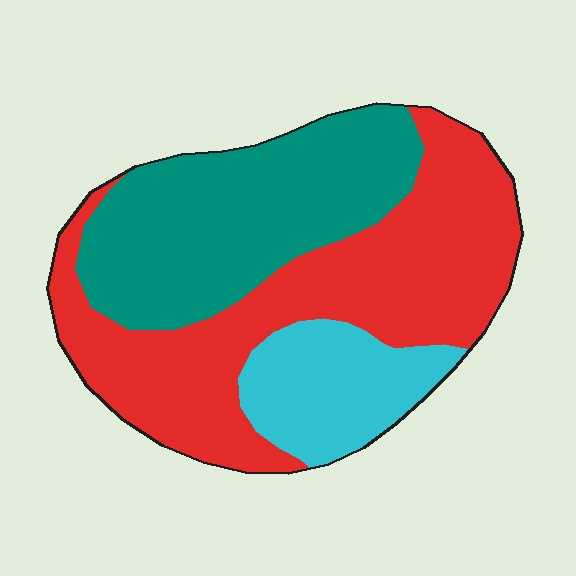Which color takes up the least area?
Cyan, at roughly 15%.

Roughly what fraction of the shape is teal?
Teal takes up between a quarter and a half of the shape.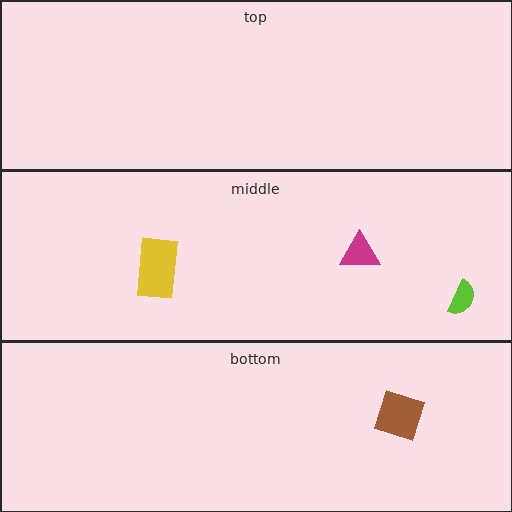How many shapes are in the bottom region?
1.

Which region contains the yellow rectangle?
The middle region.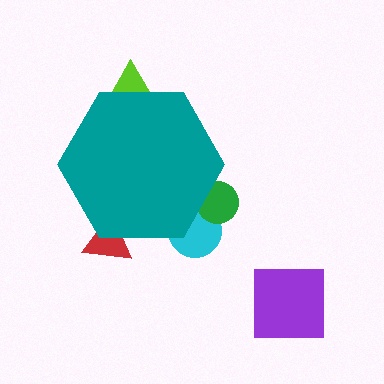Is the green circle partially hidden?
Yes, the green circle is partially hidden behind the teal hexagon.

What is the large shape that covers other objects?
A teal hexagon.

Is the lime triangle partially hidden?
Yes, the lime triangle is partially hidden behind the teal hexagon.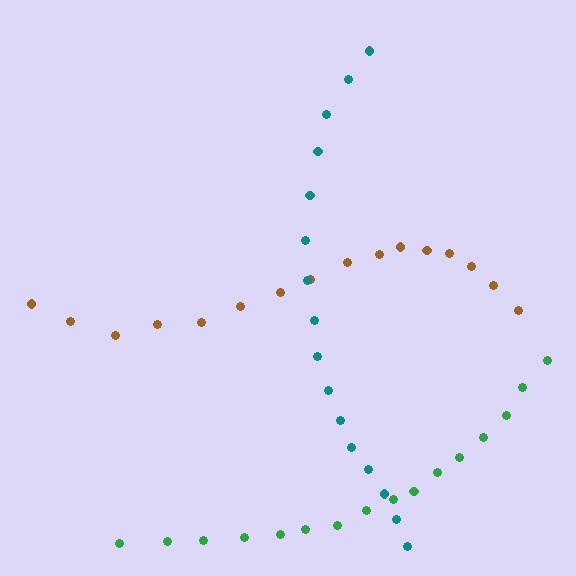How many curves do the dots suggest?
There are 3 distinct paths.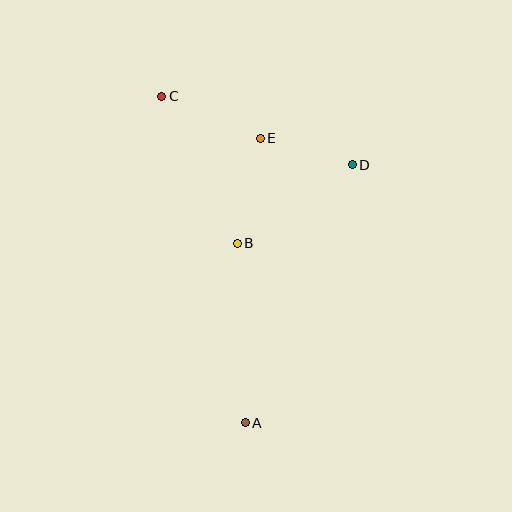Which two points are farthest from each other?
Points A and C are farthest from each other.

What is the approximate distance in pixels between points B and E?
The distance between B and E is approximately 108 pixels.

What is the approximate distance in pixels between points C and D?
The distance between C and D is approximately 202 pixels.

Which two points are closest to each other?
Points D and E are closest to each other.